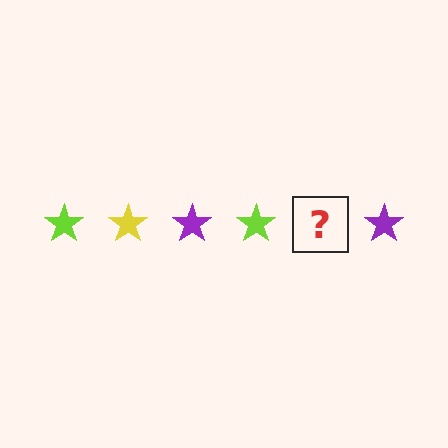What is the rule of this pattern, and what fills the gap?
The rule is that the pattern cycles through lime, yellow, purple stars. The gap should be filled with a yellow star.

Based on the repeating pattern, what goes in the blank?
The blank should be a yellow star.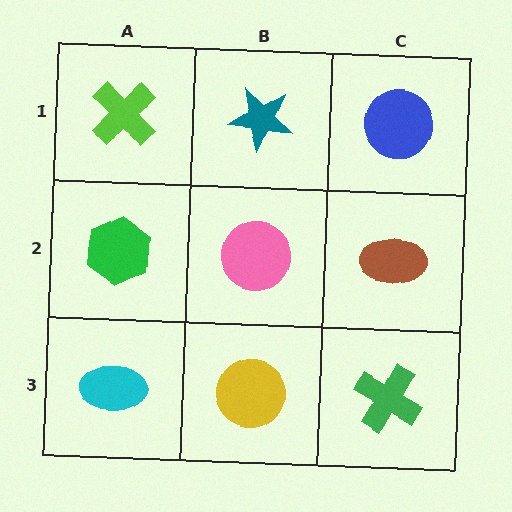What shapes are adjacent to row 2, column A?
A lime cross (row 1, column A), a cyan ellipse (row 3, column A), a pink circle (row 2, column B).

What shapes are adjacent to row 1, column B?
A pink circle (row 2, column B), a lime cross (row 1, column A), a blue circle (row 1, column C).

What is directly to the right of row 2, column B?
A brown ellipse.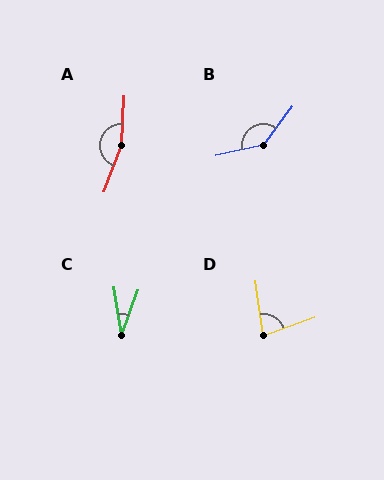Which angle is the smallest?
C, at approximately 28 degrees.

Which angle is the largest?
A, at approximately 162 degrees.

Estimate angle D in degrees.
Approximately 78 degrees.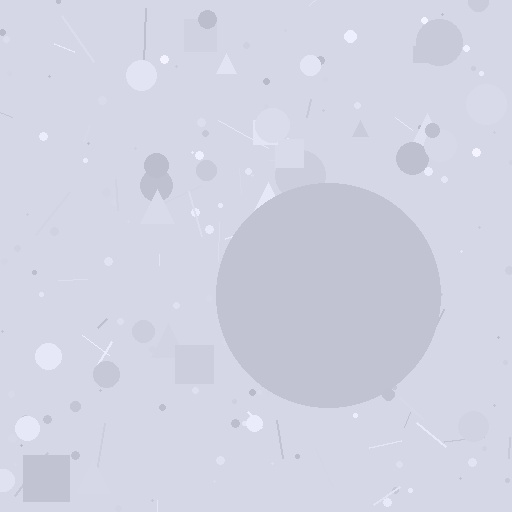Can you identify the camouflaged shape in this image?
The camouflaged shape is a circle.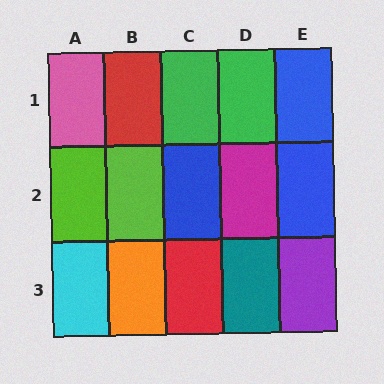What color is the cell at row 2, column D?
Magenta.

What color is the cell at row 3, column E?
Purple.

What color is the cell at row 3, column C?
Red.